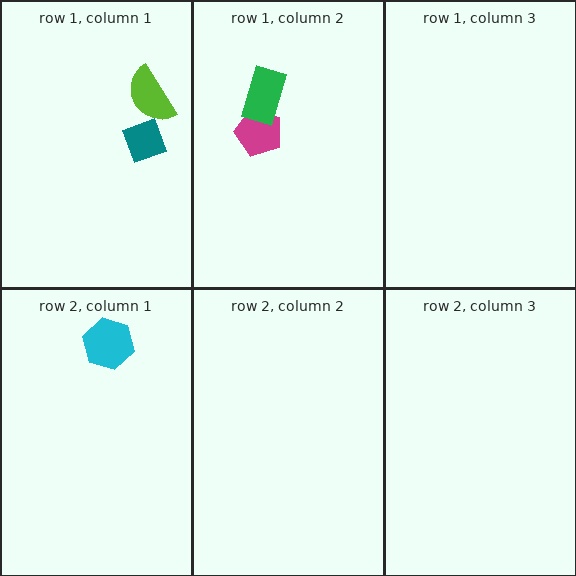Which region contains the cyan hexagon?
The row 2, column 1 region.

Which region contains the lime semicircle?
The row 1, column 1 region.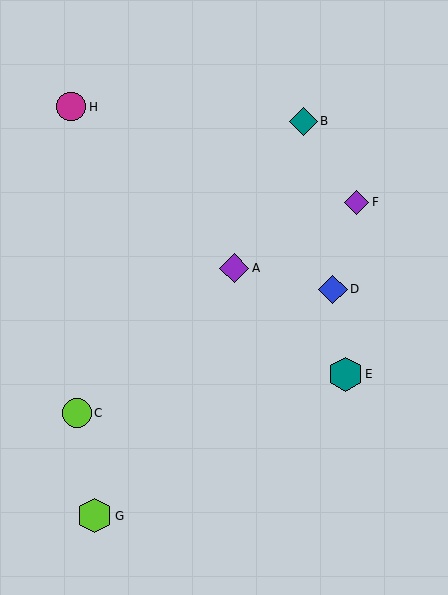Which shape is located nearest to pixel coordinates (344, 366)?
The teal hexagon (labeled E) at (345, 374) is nearest to that location.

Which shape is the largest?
The lime hexagon (labeled G) is the largest.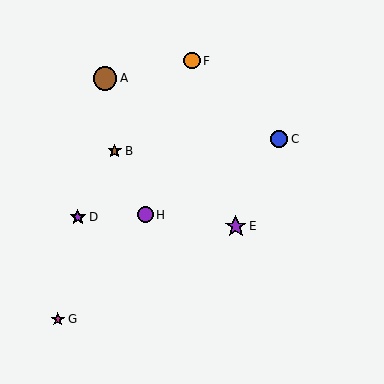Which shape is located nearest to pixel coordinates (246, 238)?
The purple star (labeled E) at (236, 226) is nearest to that location.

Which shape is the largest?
The brown circle (labeled A) is the largest.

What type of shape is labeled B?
Shape B is a brown star.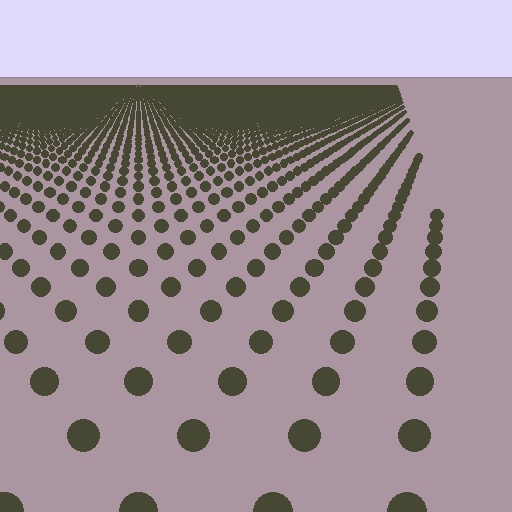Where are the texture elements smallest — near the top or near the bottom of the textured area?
Near the top.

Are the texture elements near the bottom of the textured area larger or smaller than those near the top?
Larger. Near the bottom, elements are closer to the viewer and appear at a bigger on-screen size.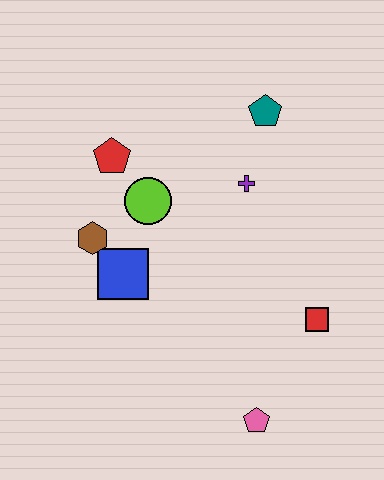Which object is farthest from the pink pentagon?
The teal pentagon is farthest from the pink pentagon.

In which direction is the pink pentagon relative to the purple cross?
The pink pentagon is below the purple cross.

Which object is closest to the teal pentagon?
The purple cross is closest to the teal pentagon.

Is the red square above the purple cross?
No